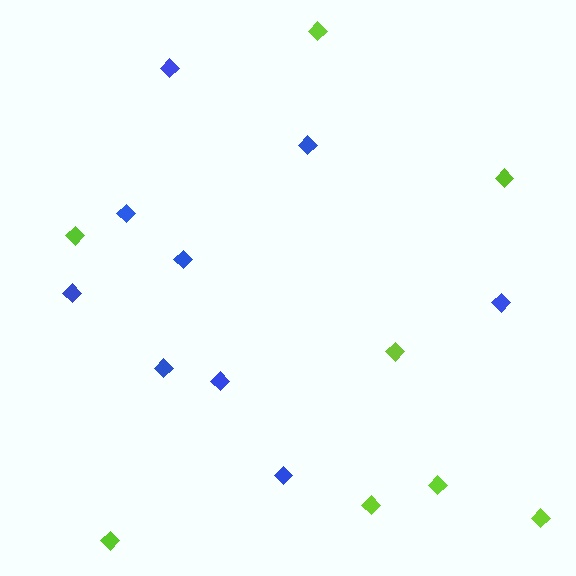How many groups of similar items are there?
There are 2 groups: one group of lime diamonds (8) and one group of blue diamonds (9).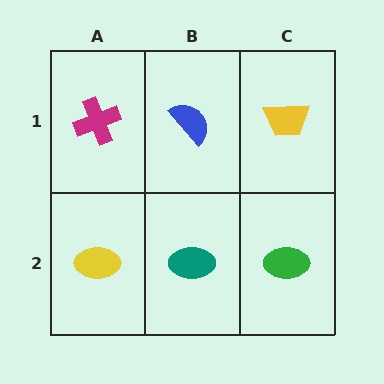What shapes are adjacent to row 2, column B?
A blue semicircle (row 1, column B), a yellow ellipse (row 2, column A), a green ellipse (row 2, column C).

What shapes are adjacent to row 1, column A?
A yellow ellipse (row 2, column A), a blue semicircle (row 1, column B).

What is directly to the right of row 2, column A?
A teal ellipse.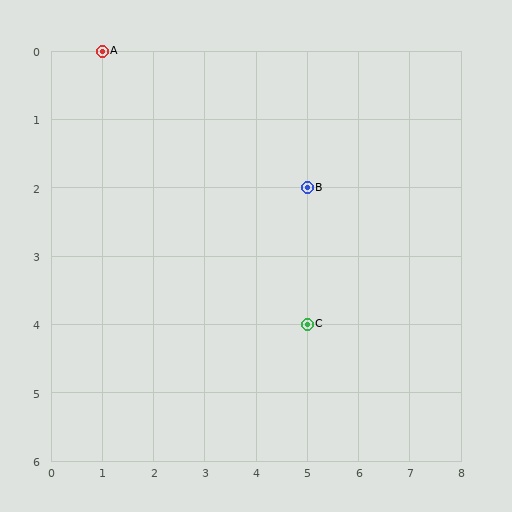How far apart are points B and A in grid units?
Points B and A are 4 columns and 2 rows apart (about 4.5 grid units diagonally).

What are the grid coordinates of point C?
Point C is at grid coordinates (5, 4).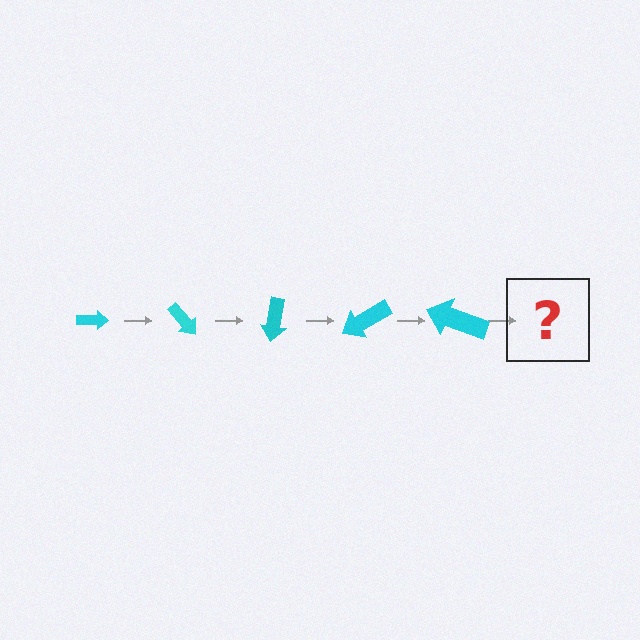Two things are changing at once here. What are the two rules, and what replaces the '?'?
The two rules are that the arrow grows larger each step and it rotates 50 degrees each step. The '?' should be an arrow, larger than the previous one and rotated 250 degrees from the start.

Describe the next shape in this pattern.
It should be an arrow, larger than the previous one and rotated 250 degrees from the start.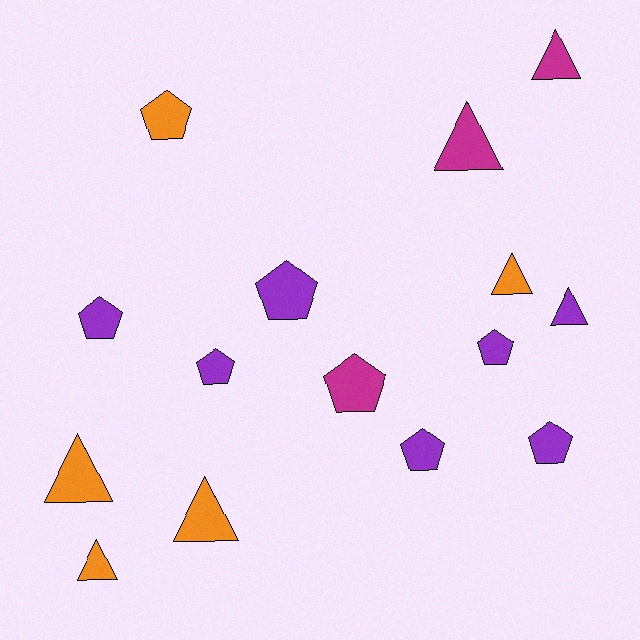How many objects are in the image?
There are 15 objects.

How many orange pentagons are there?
There is 1 orange pentagon.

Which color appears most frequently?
Purple, with 7 objects.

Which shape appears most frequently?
Pentagon, with 8 objects.